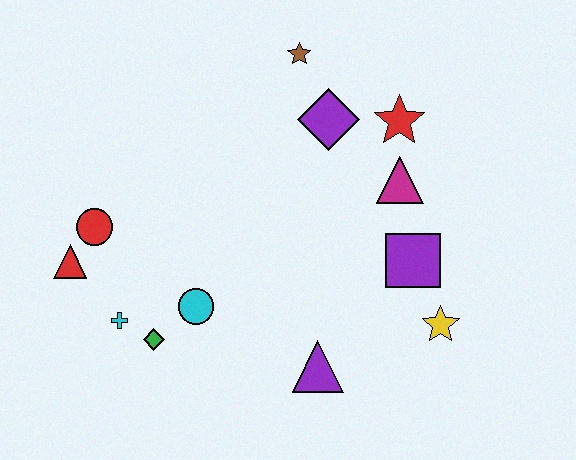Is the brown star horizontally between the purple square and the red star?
No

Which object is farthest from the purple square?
The red triangle is farthest from the purple square.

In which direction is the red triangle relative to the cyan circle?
The red triangle is to the left of the cyan circle.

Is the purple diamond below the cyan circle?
No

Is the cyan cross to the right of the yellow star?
No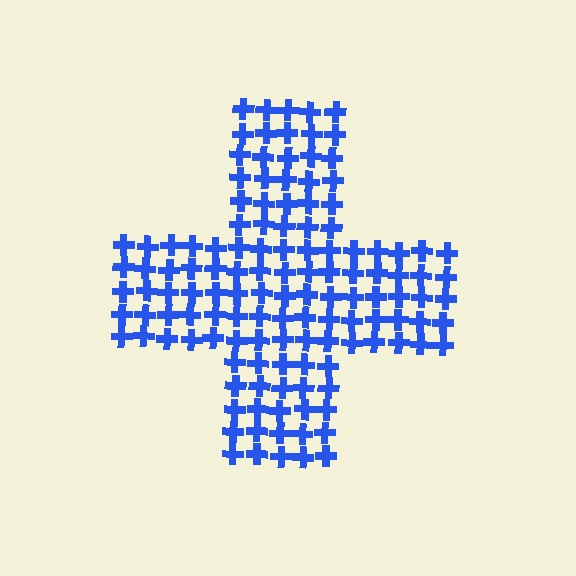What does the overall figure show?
The overall figure shows a cross.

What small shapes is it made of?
It is made of small crosses.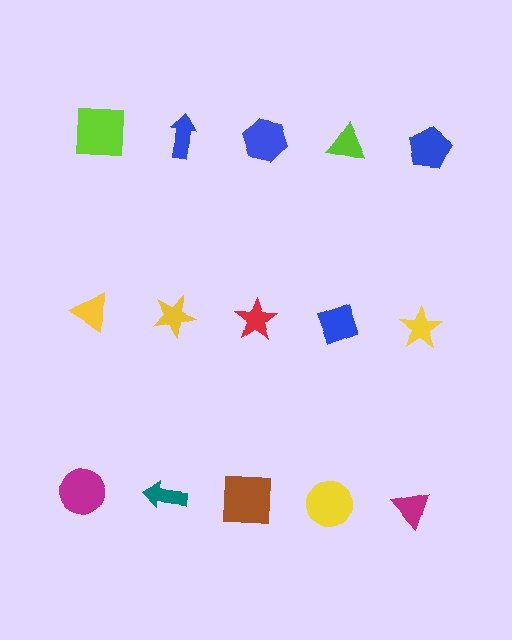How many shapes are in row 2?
5 shapes.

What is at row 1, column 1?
A lime square.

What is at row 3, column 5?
A magenta triangle.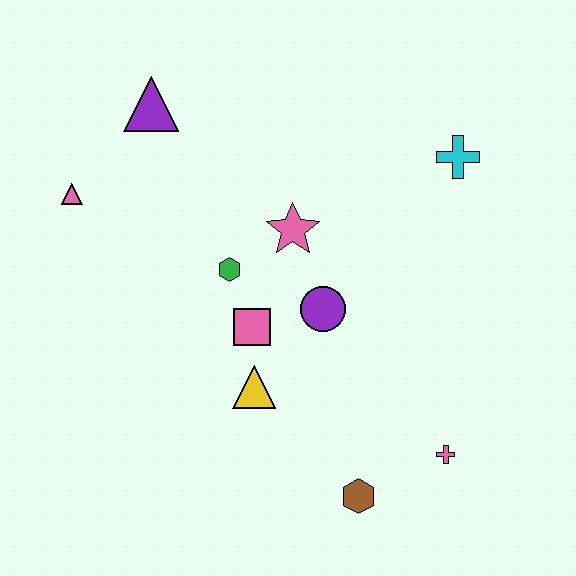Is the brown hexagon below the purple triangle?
Yes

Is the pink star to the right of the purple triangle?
Yes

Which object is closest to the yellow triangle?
The pink square is closest to the yellow triangle.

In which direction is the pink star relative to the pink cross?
The pink star is above the pink cross.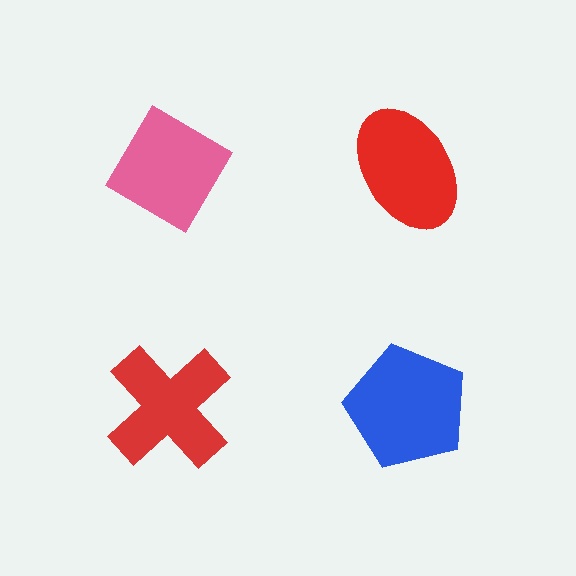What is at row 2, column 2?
A blue pentagon.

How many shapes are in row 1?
2 shapes.